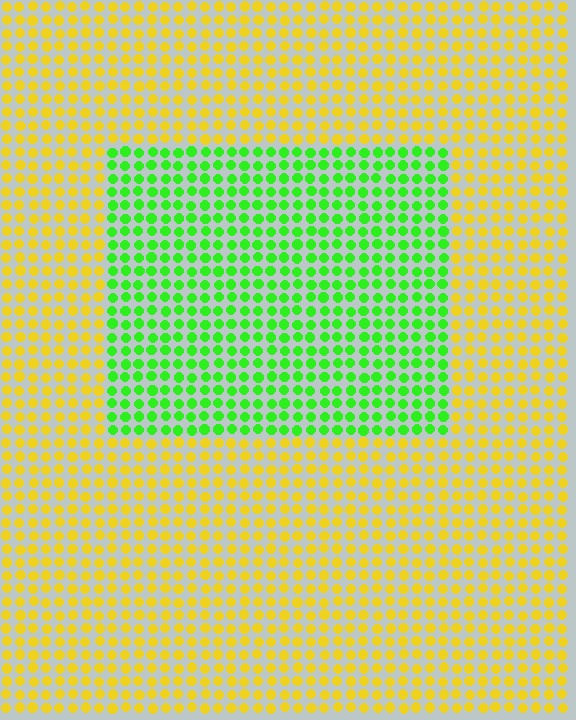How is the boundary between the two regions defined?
The boundary is defined purely by a slight shift in hue (about 64 degrees). Spacing, size, and orientation are identical on both sides.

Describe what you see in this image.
The image is filled with small yellow elements in a uniform arrangement. A rectangle-shaped region is visible where the elements are tinted to a slightly different hue, forming a subtle color boundary.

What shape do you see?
I see a rectangle.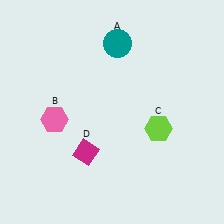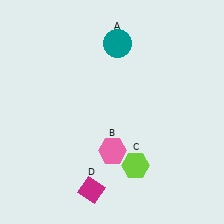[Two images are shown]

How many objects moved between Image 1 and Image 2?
3 objects moved between the two images.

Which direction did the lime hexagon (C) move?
The lime hexagon (C) moved down.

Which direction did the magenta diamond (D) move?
The magenta diamond (D) moved down.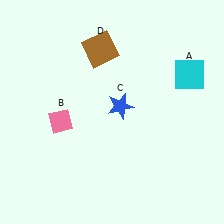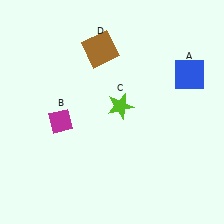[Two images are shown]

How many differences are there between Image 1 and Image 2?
There are 3 differences between the two images.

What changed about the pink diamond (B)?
In Image 1, B is pink. In Image 2, it changed to magenta.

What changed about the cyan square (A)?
In Image 1, A is cyan. In Image 2, it changed to blue.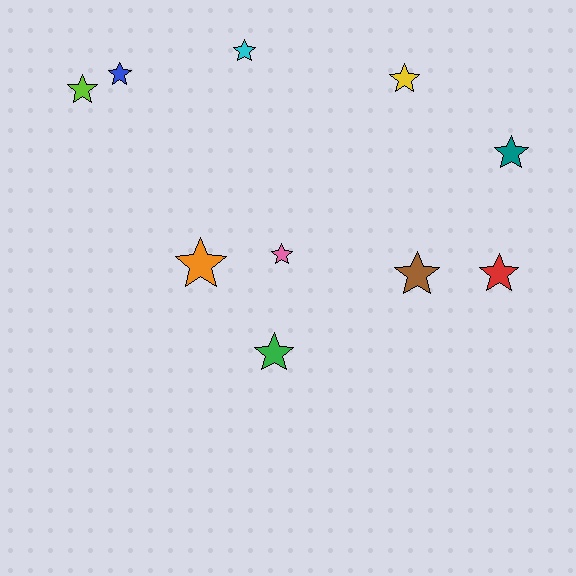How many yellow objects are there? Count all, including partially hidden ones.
There is 1 yellow object.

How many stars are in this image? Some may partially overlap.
There are 10 stars.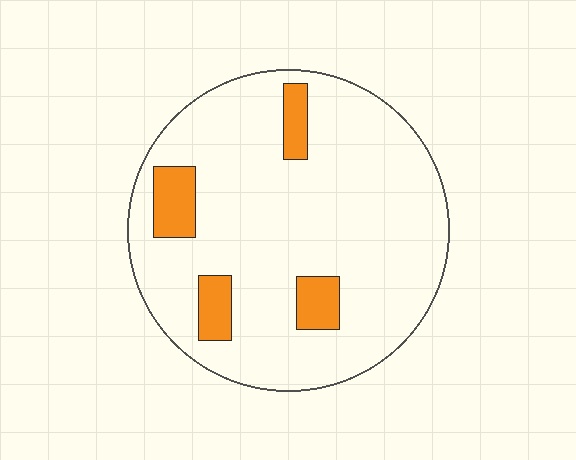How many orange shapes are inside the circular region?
4.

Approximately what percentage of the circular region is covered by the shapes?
Approximately 10%.